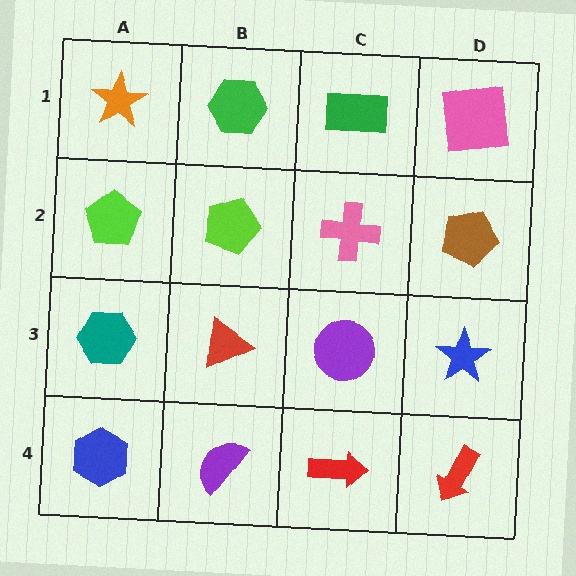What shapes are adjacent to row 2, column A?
An orange star (row 1, column A), a teal hexagon (row 3, column A), a lime pentagon (row 2, column B).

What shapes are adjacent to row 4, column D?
A blue star (row 3, column D), a red arrow (row 4, column C).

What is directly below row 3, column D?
A red arrow.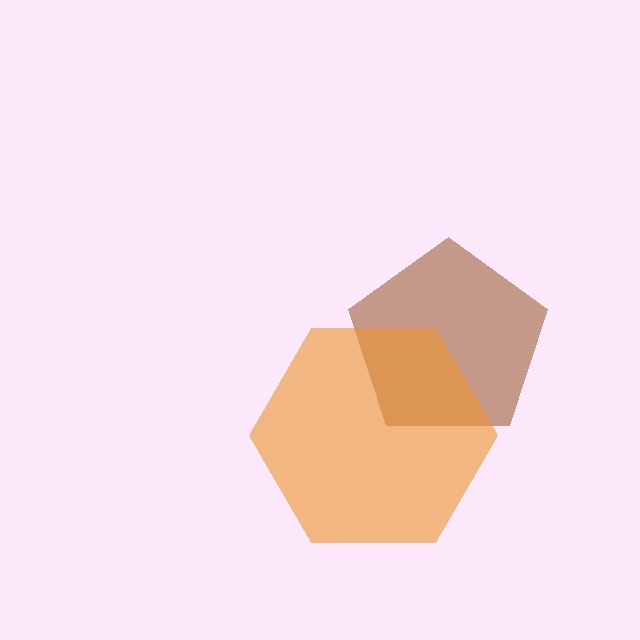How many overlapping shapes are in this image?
There are 2 overlapping shapes in the image.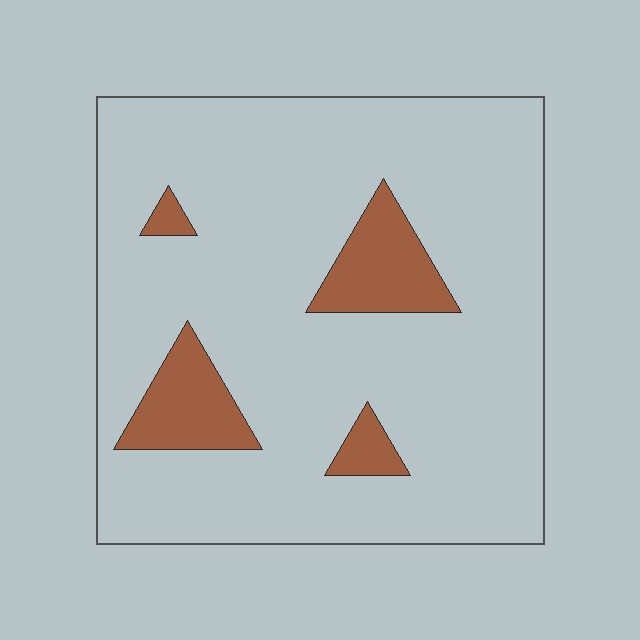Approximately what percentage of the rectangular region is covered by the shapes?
Approximately 15%.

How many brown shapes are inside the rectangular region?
4.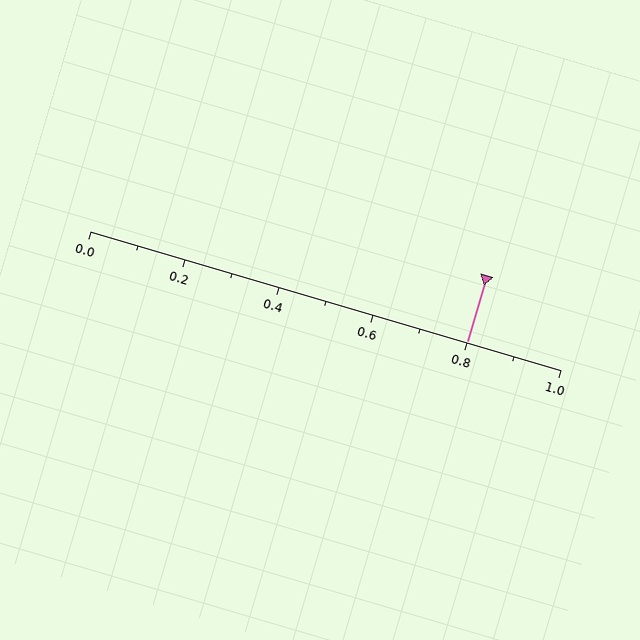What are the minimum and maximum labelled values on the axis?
The axis runs from 0.0 to 1.0.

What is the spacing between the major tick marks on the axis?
The major ticks are spaced 0.2 apart.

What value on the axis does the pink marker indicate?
The marker indicates approximately 0.8.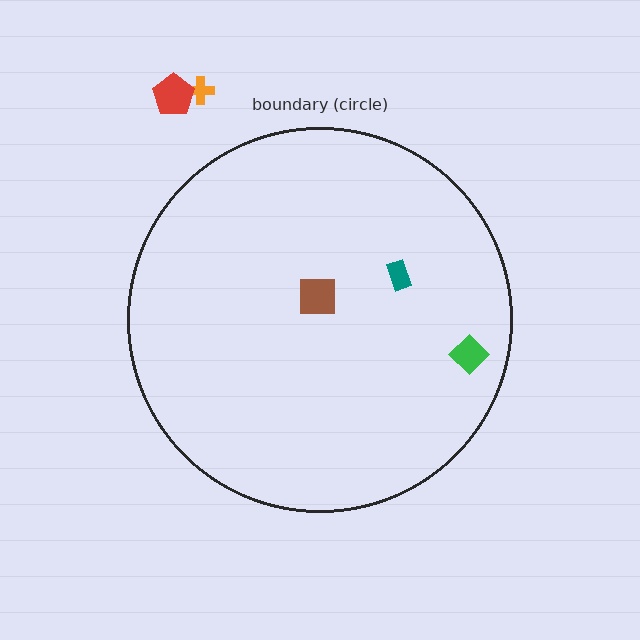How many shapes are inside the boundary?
3 inside, 2 outside.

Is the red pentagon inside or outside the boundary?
Outside.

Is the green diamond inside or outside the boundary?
Inside.